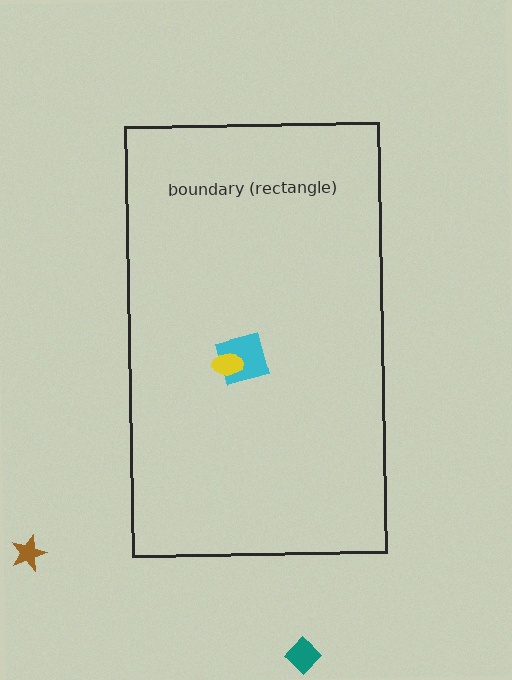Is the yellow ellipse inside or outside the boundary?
Inside.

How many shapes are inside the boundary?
2 inside, 2 outside.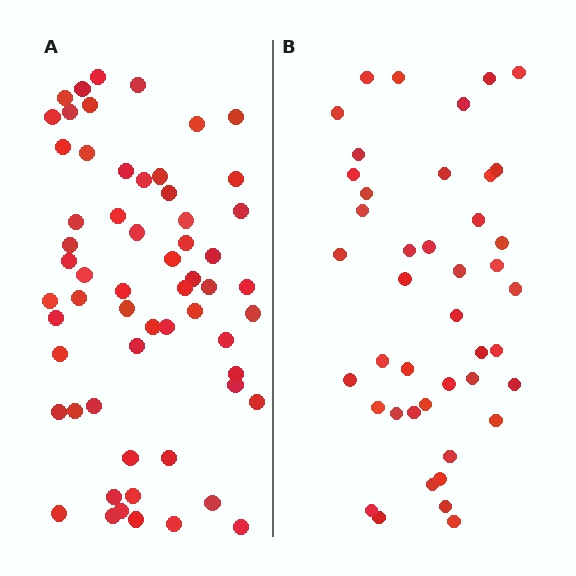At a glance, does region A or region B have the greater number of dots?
Region A (the left region) has more dots.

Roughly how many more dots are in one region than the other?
Region A has approximately 15 more dots than region B.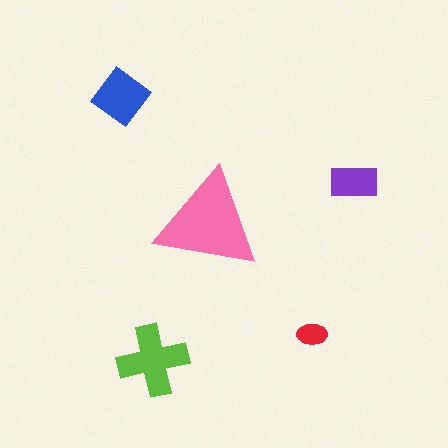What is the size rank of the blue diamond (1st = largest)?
3rd.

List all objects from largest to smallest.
The pink triangle, the lime cross, the blue diamond, the purple rectangle, the red ellipse.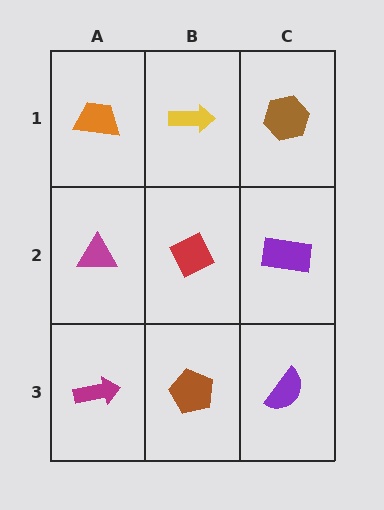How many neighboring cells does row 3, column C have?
2.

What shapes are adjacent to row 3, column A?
A magenta triangle (row 2, column A), a brown pentagon (row 3, column B).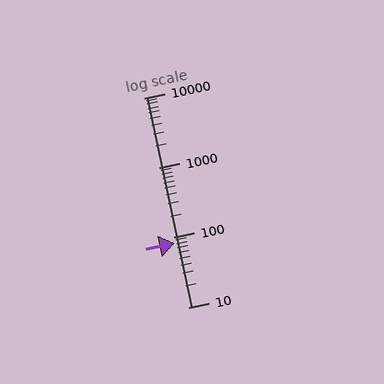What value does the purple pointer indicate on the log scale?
The pointer indicates approximately 82.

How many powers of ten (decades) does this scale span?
The scale spans 3 decades, from 10 to 10000.